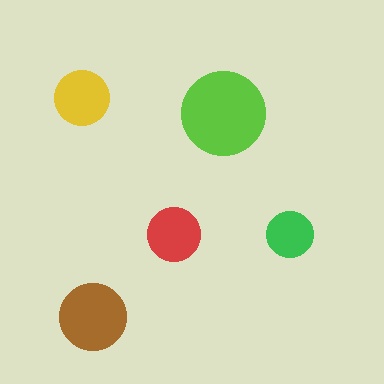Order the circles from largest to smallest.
the lime one, the brown one, the yellow one, the red one, the green one.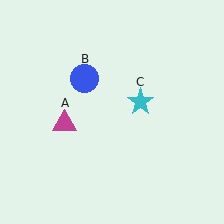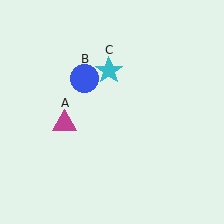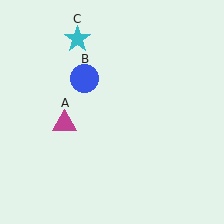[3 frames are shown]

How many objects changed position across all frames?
1 object changed position: cyan star (object C).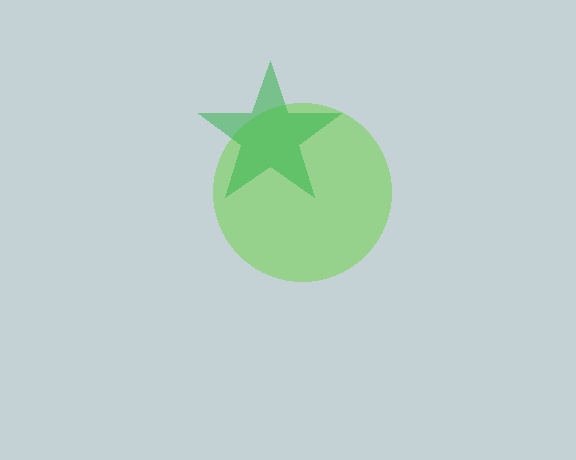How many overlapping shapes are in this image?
There are 2 overlapping shapes in the image.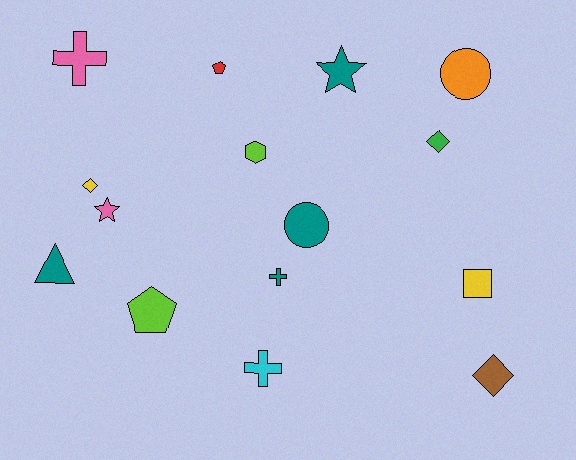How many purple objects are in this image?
There are no purple objects.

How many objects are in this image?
There are 15 objects.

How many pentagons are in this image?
There are 2 pentagons.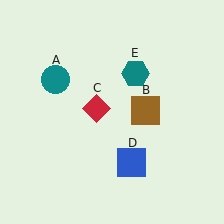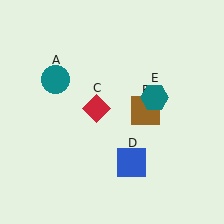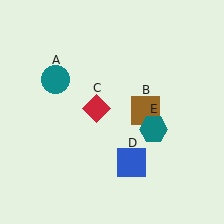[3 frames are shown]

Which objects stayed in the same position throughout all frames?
Teal circle (object A) and brown square (object B) and red diamond (object C) and blue square (object D) remained stationary.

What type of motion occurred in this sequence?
The teal hexagon (object E) rotated clockwise around the center of the scene.